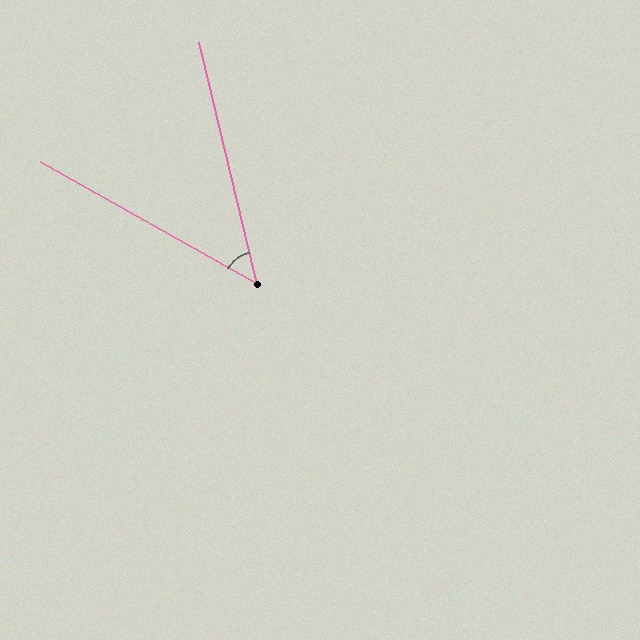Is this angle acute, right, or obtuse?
It is acute.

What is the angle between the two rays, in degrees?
Approximately 47 degrees.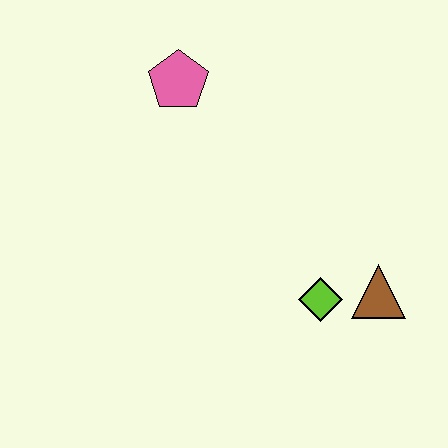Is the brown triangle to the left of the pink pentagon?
No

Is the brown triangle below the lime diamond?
No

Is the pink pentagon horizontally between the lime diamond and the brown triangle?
No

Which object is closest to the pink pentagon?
The lime diamond is closest to the pink pentagon.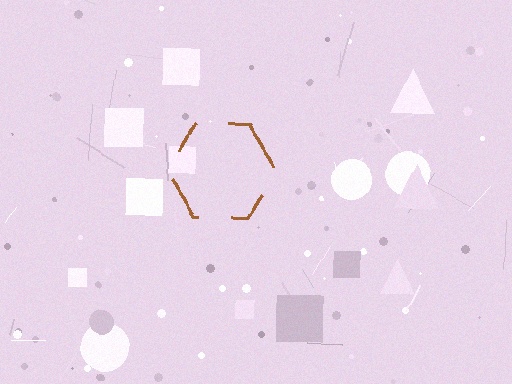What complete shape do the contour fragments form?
The contour fragments form a hexagon.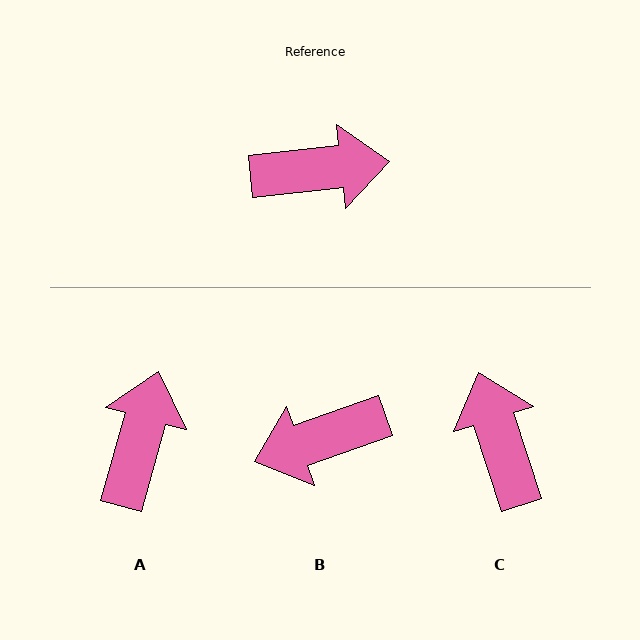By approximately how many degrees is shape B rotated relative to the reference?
Approximately 167 degrees clockwise.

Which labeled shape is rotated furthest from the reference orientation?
B, about 167 degrees away.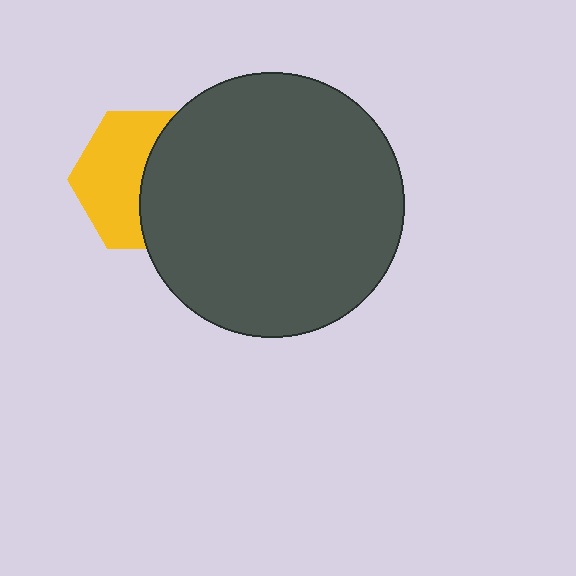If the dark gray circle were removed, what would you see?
You would see the complete yellow hexagon.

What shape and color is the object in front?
The object in front is a dark gray circle.